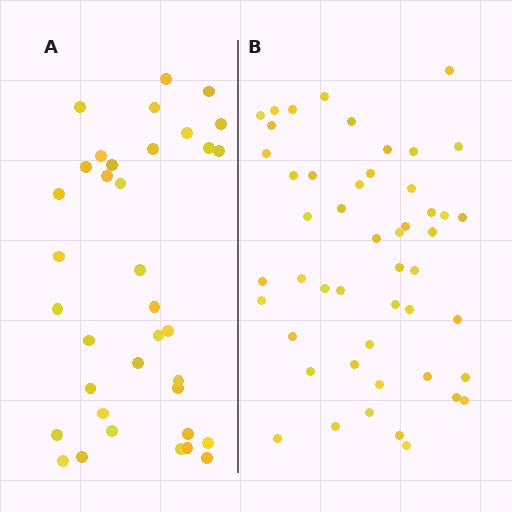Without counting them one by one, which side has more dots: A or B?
Region B (the right region) has more dots.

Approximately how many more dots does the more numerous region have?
Region B has approximately 15 more dots than region A.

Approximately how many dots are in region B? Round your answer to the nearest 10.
About 50 dots. (The exact count is 49, which rounds to 50.)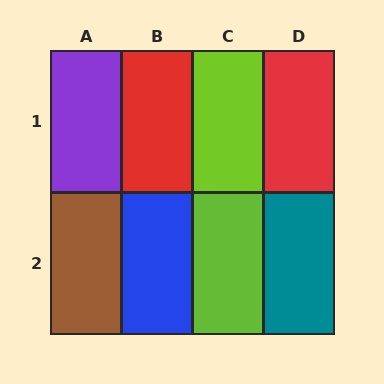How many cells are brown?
1 cell is brown.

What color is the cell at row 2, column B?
Blue.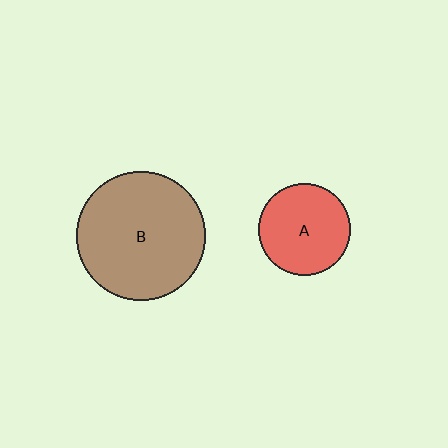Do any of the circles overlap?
No, none of the circles overlap.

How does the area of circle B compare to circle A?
Approximately 2.0 times.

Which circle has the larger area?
Circle B (brown).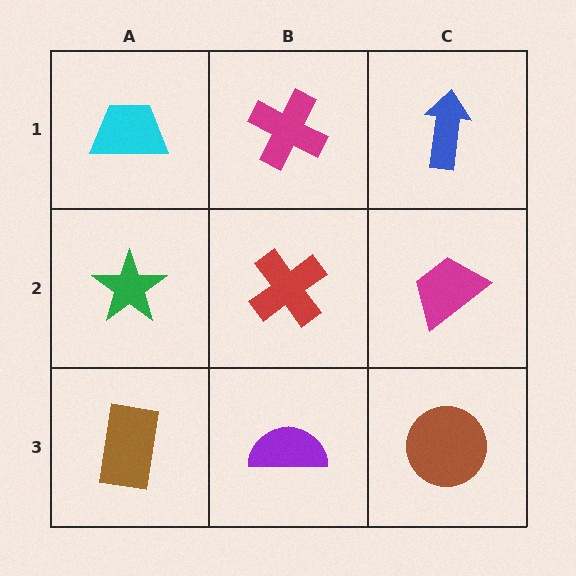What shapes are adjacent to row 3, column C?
A magenta trapezoid (row 2, column C), a purple semicircle (row 3, column B).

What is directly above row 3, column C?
A magenta trapezoid.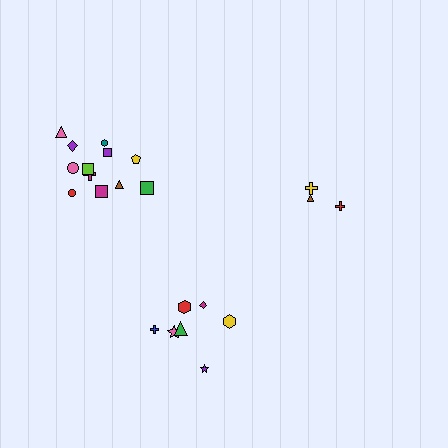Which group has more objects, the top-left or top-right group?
The top-left group.